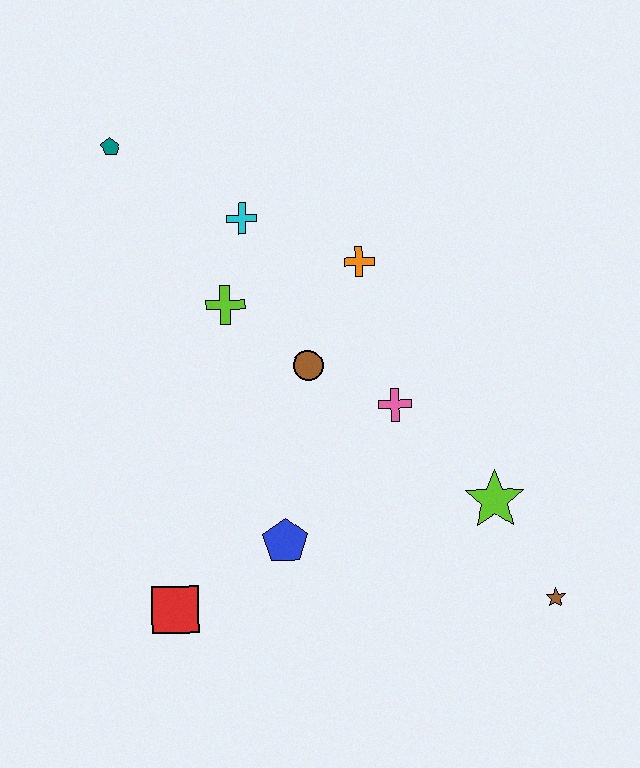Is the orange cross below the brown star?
No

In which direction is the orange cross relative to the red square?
The orange cross is above the red square.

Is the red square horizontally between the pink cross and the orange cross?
No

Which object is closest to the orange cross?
The brown circle is closest to the orange cross.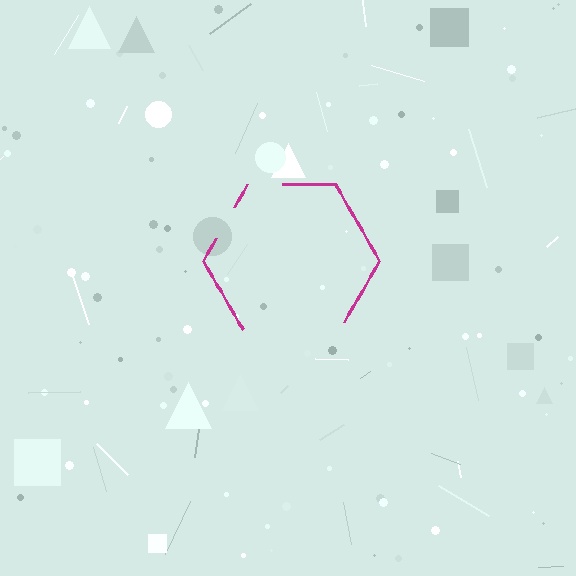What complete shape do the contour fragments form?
The contour fragments form a hexagon.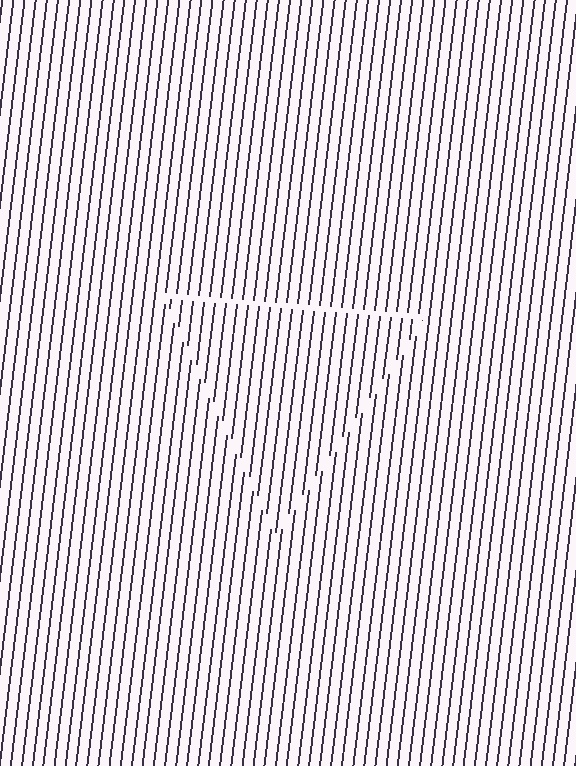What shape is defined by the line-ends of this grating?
An illusory triangle. The interior of the shape contains the same grating, shifted by half a period — the contour is defined by the phase discontinuity where line-ends from the inner and outer gratings abut.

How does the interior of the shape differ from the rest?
The interior of the shape contains the same grating, shifted by half a period — the contour is defined by the phase discontinuity where line-ends from the inner and outer gratings abut.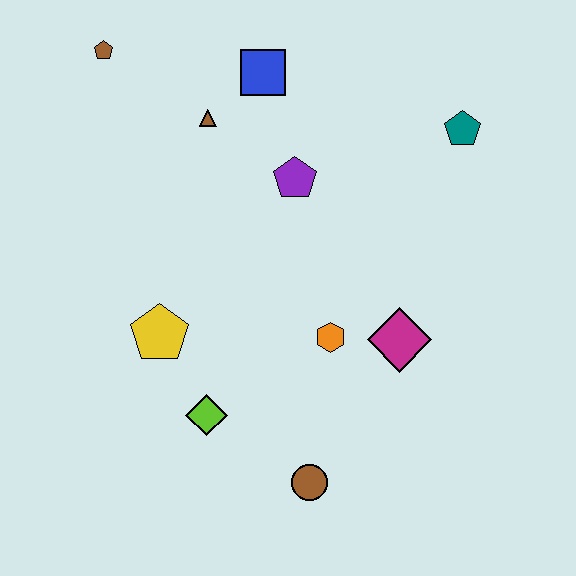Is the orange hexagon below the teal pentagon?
Yes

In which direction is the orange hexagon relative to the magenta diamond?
The orange hexagon is to the left of the magenta diamond.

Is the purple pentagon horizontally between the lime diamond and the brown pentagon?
No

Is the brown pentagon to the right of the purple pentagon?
No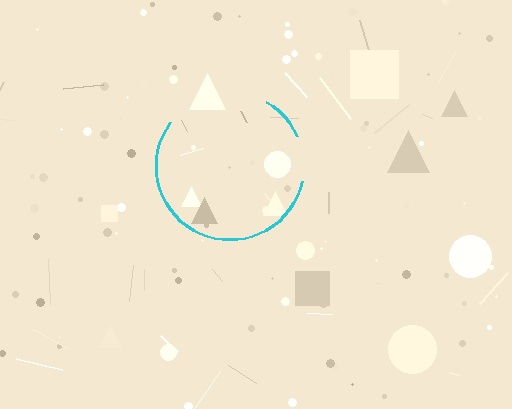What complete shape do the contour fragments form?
The contour fragments form a circle.